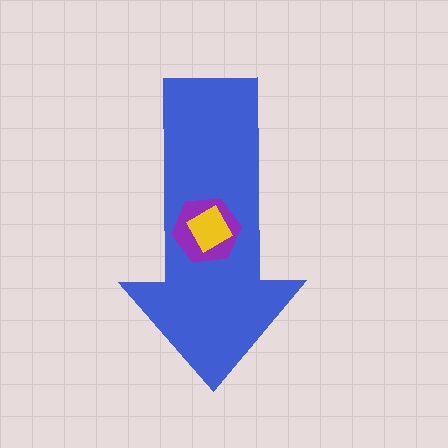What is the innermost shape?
The yellow diamond.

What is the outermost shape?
The blue arrow.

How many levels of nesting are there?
3.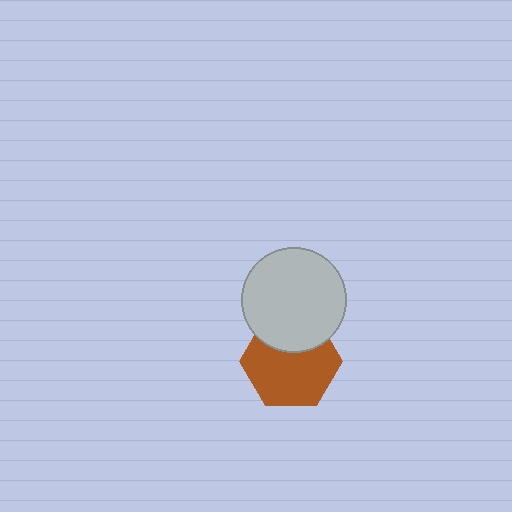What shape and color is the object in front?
The object in front is a light gray circle.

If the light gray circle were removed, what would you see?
You would see the complete brown hexagon.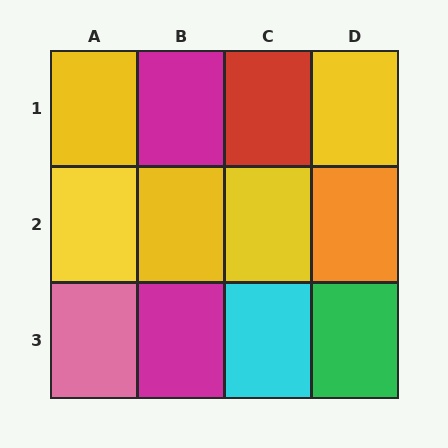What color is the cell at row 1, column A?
Yellow.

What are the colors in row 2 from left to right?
Yellow, yellow, yellow, orange.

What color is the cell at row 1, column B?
Magenta.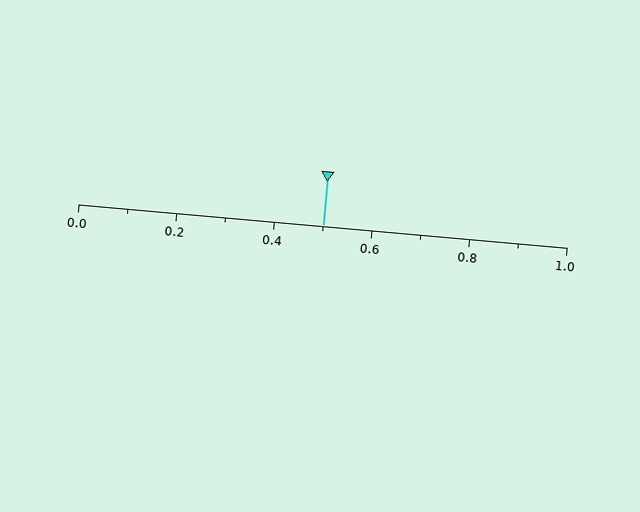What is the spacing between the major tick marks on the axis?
The major ticks are spaced 0.2 apart.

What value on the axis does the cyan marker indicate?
The marker indicates approximately 0.5.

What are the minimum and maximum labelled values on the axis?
The axis runs from 0.0 to 1.0.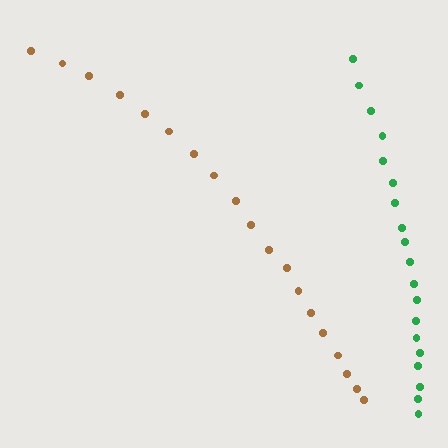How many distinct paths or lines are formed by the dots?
There are 2 distinct paths.